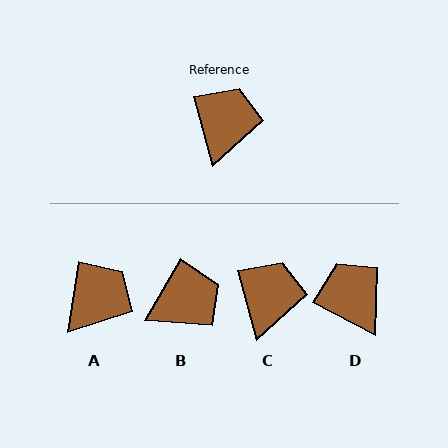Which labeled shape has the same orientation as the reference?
C.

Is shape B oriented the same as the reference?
No, it is off by about 46 degrees.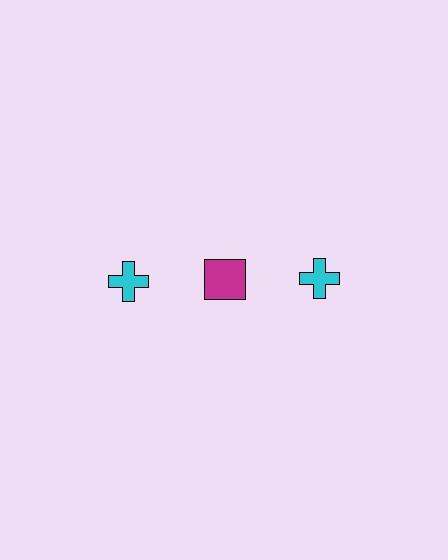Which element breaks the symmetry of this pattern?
The magenta square in the top row, second from left column breaks the symmetry. All other shapes are cyan crosses.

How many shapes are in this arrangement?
There are 3 shapes arranged in a grid pattern.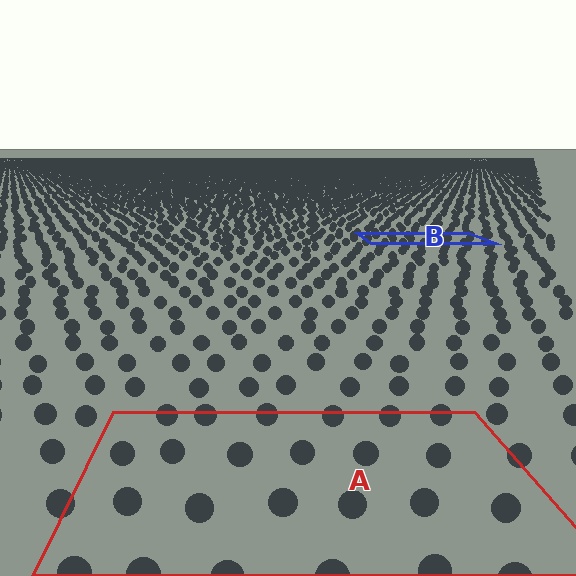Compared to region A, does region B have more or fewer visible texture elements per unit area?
Region B has more texture elements per unit area — they are packed more densely because it is farther away.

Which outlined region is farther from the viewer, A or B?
Region B is farther from the viewer — the texture elements inside it appear smaller and more densely packed.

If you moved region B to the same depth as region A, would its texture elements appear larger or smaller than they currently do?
They would appear larger. At a closer depth, the same texture elements are projected at a bigger on-screen size.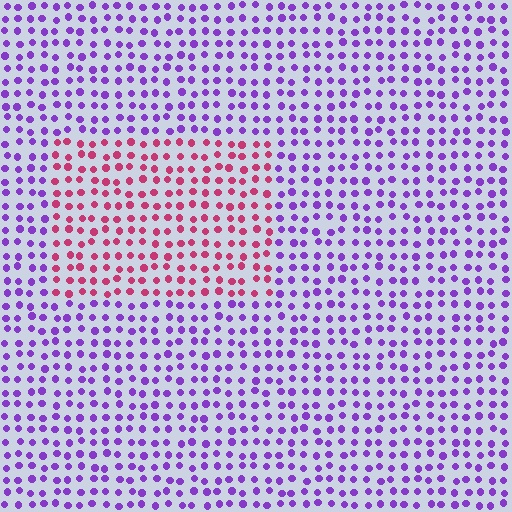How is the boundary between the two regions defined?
The boundary is defined purely by a slight shift in hue (about 62 degrees). Spacing, size, and orientation are identical on both sides.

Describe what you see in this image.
The image is filled with small purple elements in a uniform arrangement. A rectangle-shaped region is visible where the elements are tinted to a slightly different hue, forming a subtle color boundary.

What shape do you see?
I see a rectangle.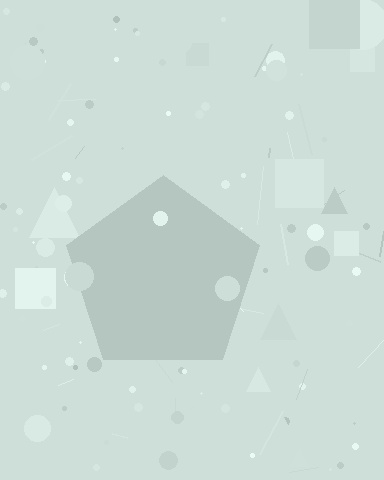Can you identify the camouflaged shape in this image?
The camouflaged shape is a pentagon.